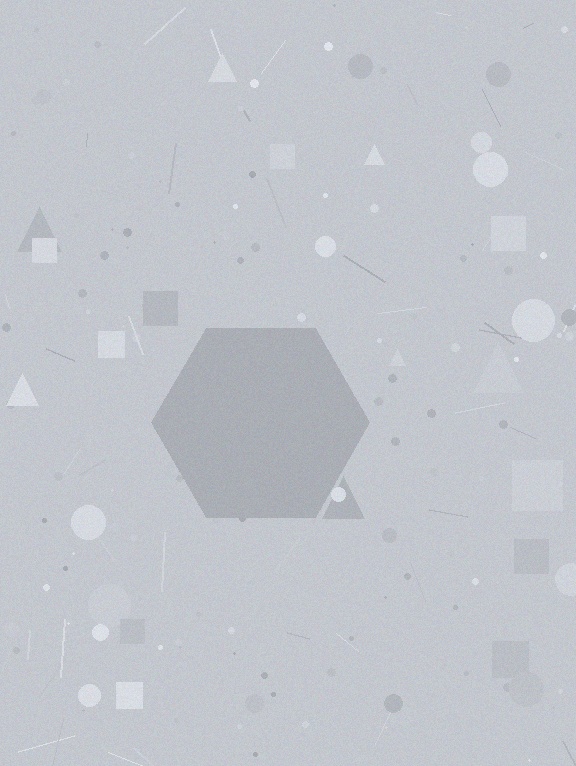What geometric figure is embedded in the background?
A hexagon is embedded in the background.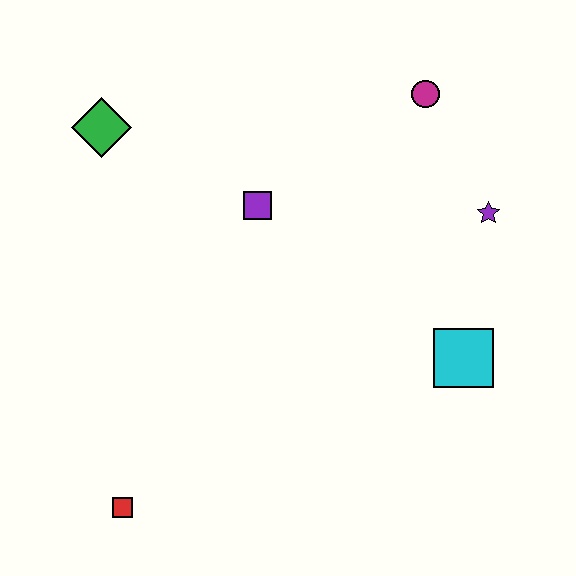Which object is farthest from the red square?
The magenta circle is farthest from the red square.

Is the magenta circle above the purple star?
Yes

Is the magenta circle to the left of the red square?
No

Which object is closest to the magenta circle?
The purple star is closest to the magenta circle.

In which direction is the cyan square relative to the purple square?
The cyan square is to the right of the purple square.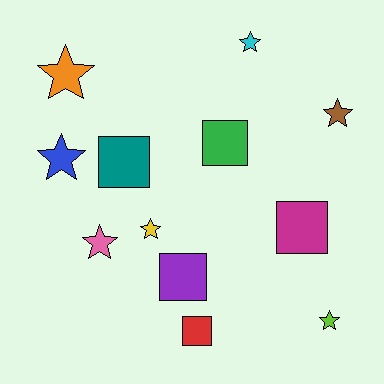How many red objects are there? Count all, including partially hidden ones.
There is 1 red object.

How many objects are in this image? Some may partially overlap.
There are 12 objects.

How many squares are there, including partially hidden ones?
There are 5 squares.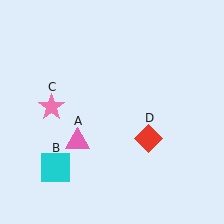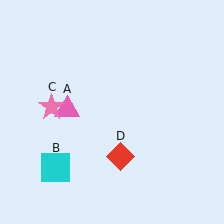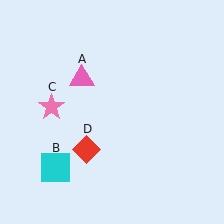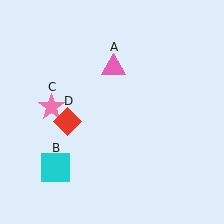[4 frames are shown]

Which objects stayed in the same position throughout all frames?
Cyan square (object B) and pink star (object C) remained stationary.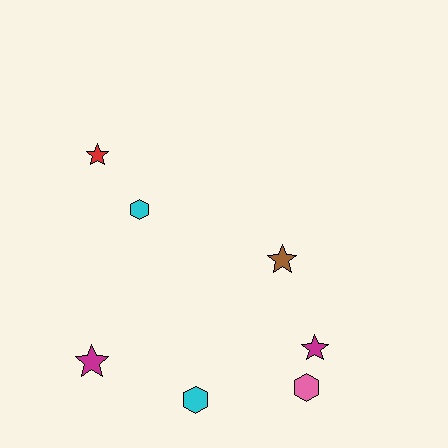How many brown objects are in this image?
There is 1 brown object.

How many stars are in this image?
There are 4 stars.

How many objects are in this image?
There are 7 objects.